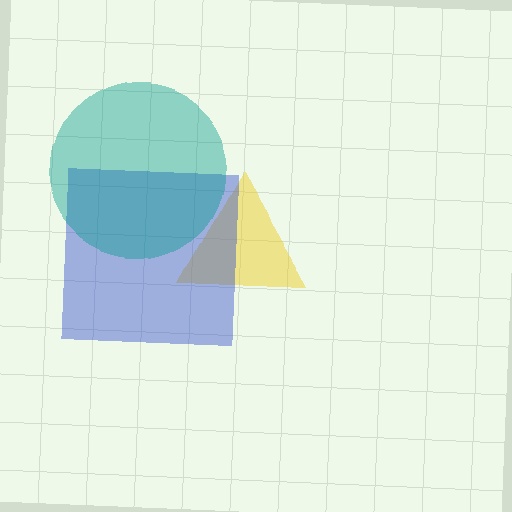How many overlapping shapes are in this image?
There are 3 overlapping shapes in the image.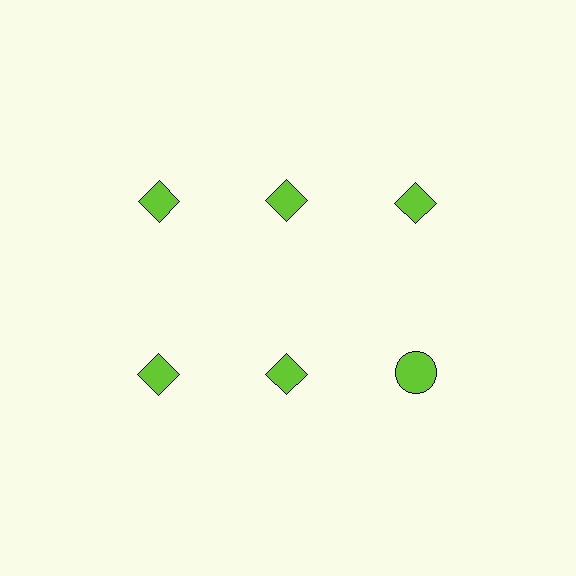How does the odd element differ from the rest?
It has a different shape: circle instead of diamond.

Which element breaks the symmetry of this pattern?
The lime circle in the second row, center column breaks the symmetry. All other shapes are lime diamonds.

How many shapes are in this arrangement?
There are 6 shapes arranged in a grid pattern.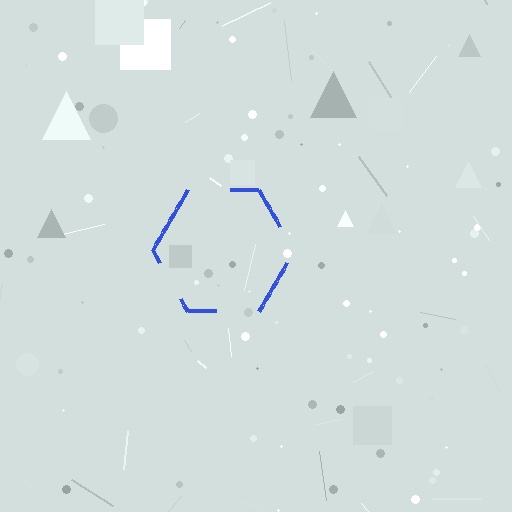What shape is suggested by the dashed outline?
The dashed outline suggests a hexagon.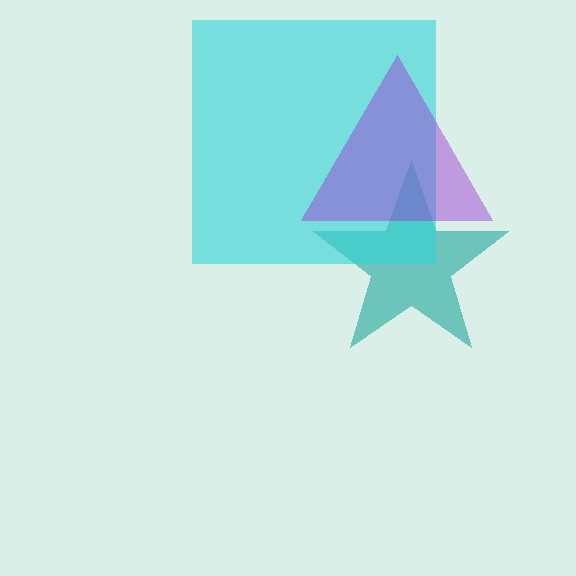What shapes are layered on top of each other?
The layered shapes are: a teal star, a cyan square, a purple triangle.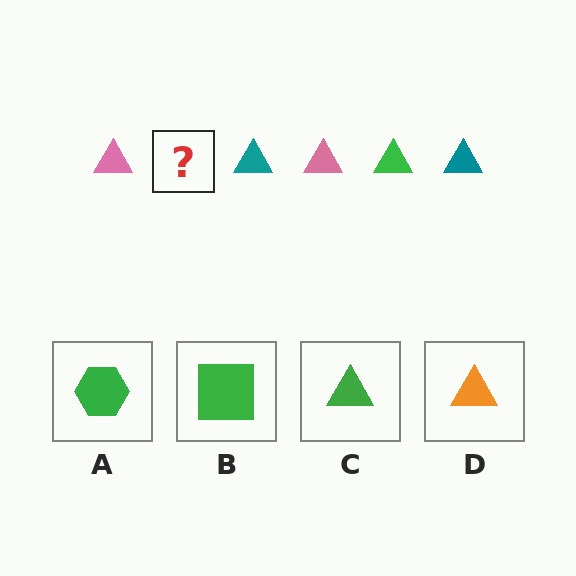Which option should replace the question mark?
Option C.